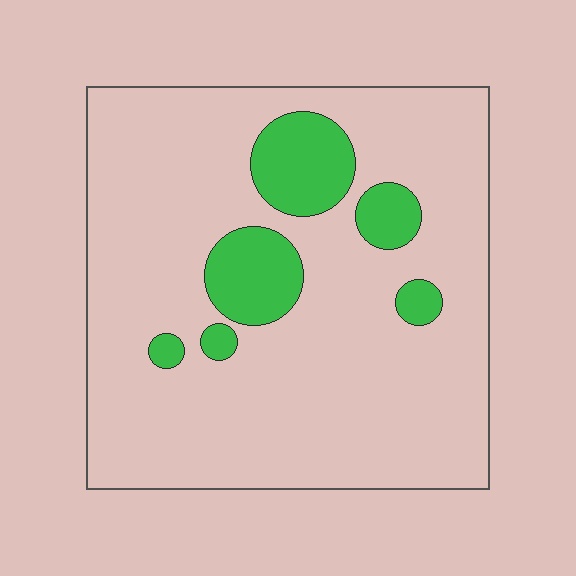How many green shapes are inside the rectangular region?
6.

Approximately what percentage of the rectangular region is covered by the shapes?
Approximately 15%.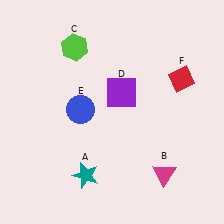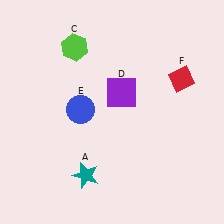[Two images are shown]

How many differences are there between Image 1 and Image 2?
There is 1 difference between the two images.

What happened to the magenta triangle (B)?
The magenta triangle (B) was removed in Image 2. It was in the bottom-right area of Image 1.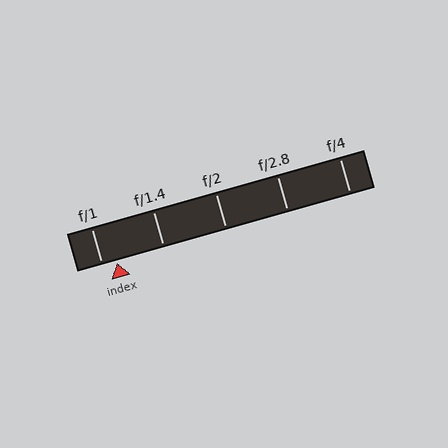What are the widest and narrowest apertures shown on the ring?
The widest aperture shown is f/1 and the narrowest is f/4.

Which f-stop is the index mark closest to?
The index mark is closest to f/1.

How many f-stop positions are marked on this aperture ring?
There are 5 f-stop positions marked.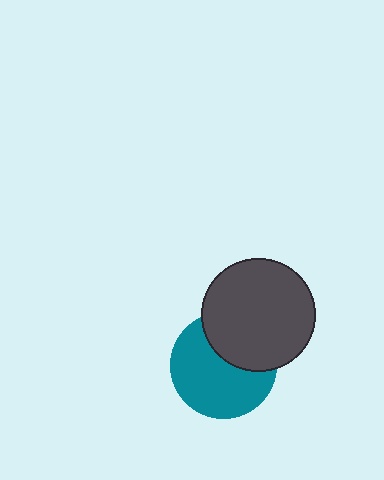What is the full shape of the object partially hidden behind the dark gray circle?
The partially hidden object is a teal circle.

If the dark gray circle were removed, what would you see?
You would see the complete teal circle.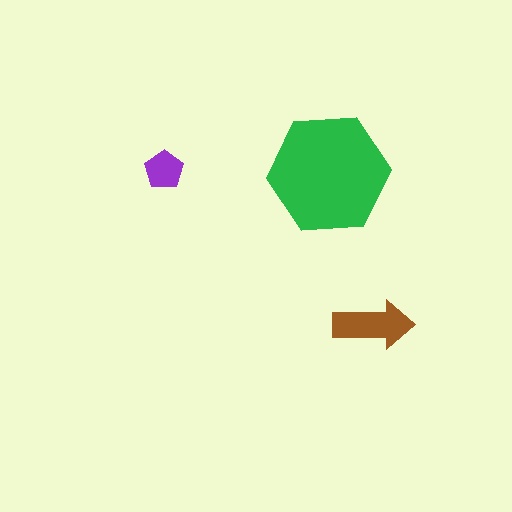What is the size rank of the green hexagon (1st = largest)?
1st.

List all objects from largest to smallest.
The green hexagon, the brown arrow, the purple pentagon.